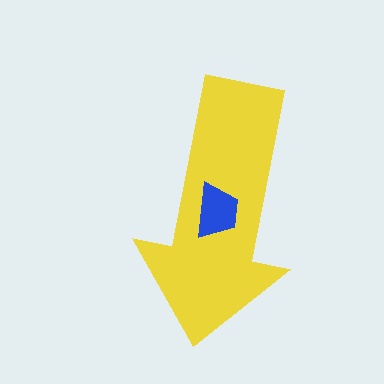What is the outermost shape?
The yellow arrow.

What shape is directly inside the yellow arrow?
The blue trapezoid.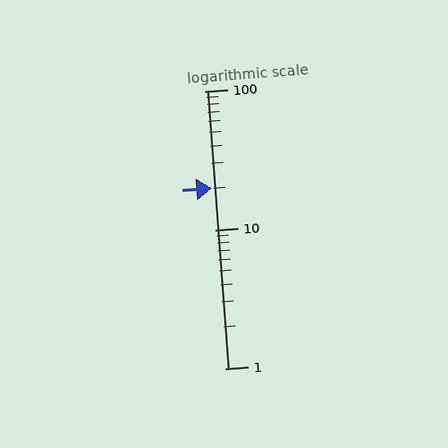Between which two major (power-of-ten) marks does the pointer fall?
The pointer is between 10 and 100.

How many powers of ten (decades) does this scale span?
The scale spans 2 decades, from 1 to 100.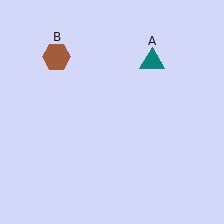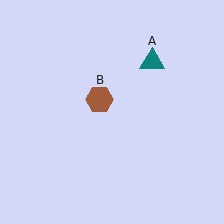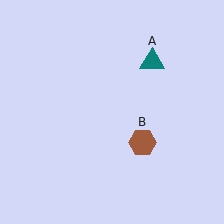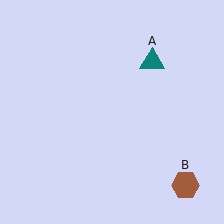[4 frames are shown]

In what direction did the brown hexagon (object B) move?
The brown hexagon (object B) moved down and to the right.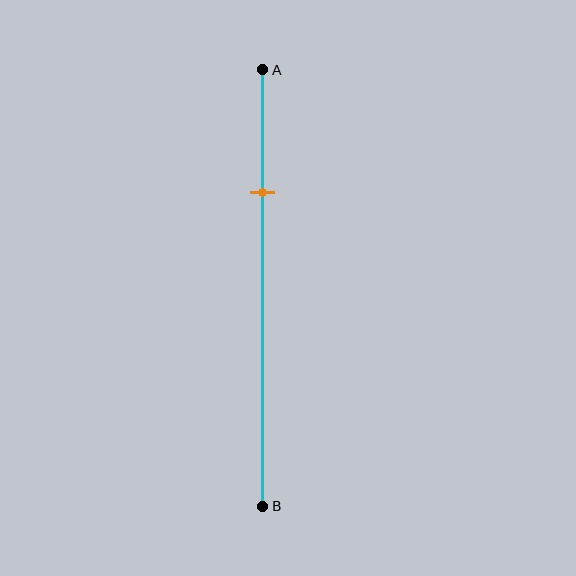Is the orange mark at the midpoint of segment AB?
No, the mark is at about 30% from A, not at the 50% midpoint.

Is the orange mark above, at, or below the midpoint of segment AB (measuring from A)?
The orange mark is above the midpoint of segment AB.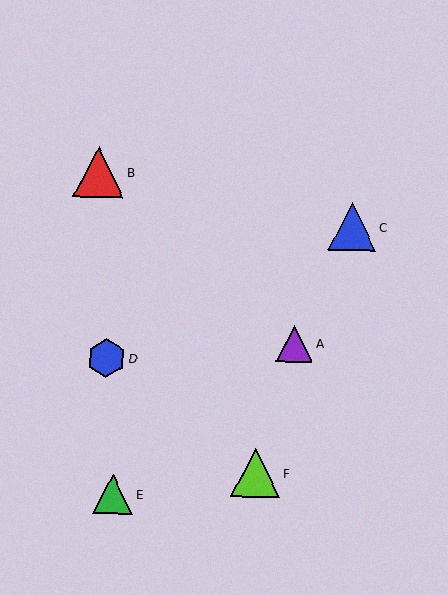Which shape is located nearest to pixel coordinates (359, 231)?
The blue triangle (labeled C) at (352, 227) is nearest to that location.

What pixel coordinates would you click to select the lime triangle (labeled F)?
Click at (256, 473) to select the lime triangle F.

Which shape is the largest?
The red triangle (labeled B) is the largest.